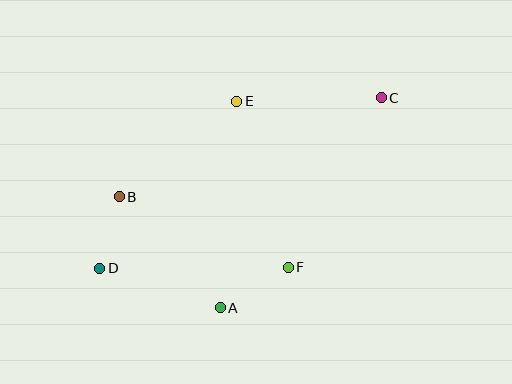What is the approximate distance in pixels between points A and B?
The distance between A and B is approximately 150 pixels.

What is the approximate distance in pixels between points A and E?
The distance between A and E is approximately 207 pixels.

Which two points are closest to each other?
Points B and D are closest to each other.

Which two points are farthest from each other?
Points C and D are farthest from each other.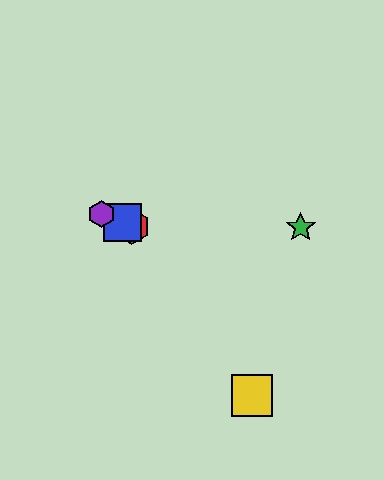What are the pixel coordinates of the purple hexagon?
The purple hexagon is at (102, 214).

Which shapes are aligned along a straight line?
The red hexagon, the blue square, the purple hexagon are aligned along a straight line.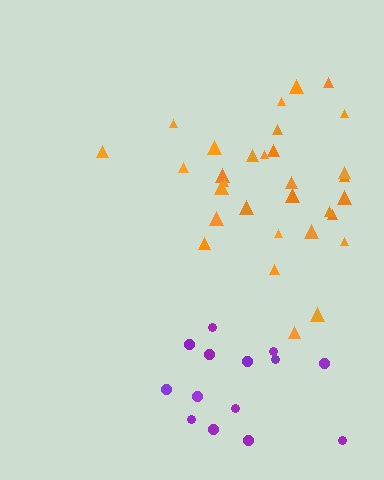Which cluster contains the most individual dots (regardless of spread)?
Orange (32).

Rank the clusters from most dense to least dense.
orange, purple.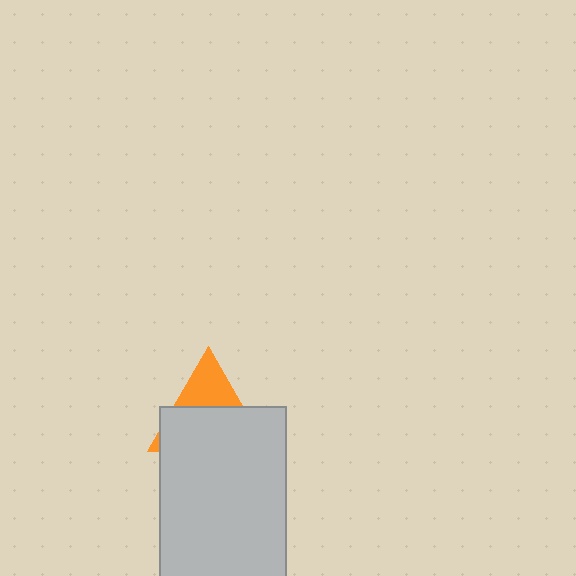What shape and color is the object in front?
The object in front is a light gray rectangle.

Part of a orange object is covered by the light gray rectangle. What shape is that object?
It is a triangle.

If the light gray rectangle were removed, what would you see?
You would see the complete orange triangle.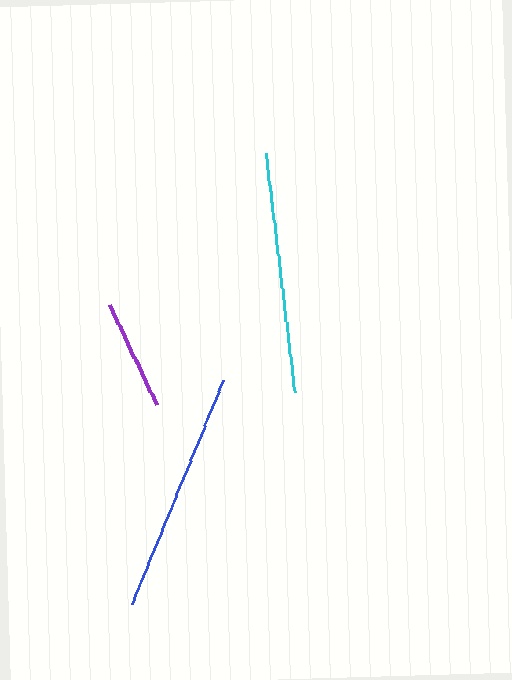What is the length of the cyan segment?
The cyan segment is approximately 241 pixels long.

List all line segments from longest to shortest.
From longest to shortest: cyan, blue, purple.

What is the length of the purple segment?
The purple segment is approximately 110 pixels long.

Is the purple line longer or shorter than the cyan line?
The cyan line is longer than the purple line.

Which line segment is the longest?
The cyan line is the longest at approximately 241 pixels.